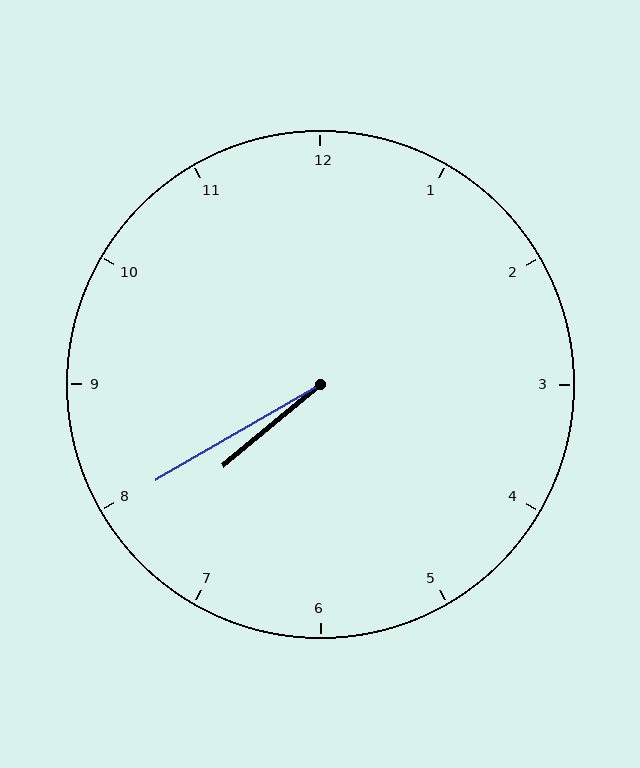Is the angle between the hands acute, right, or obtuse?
It is acute.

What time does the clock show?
7:40.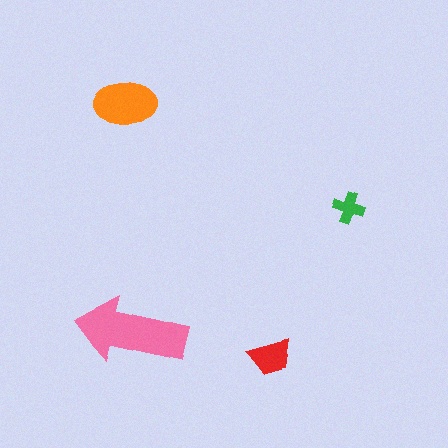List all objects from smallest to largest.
The green cross, the red trapezoid, the orange ellipse, the pink arrow.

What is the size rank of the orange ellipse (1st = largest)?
2nd.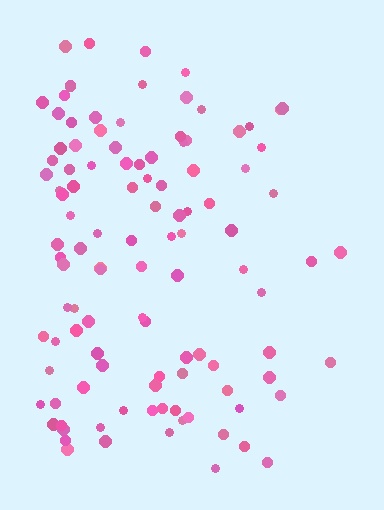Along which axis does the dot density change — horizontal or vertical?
Horizontal.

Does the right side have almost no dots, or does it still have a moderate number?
Still a moderate number, just noticeably fewer than the left.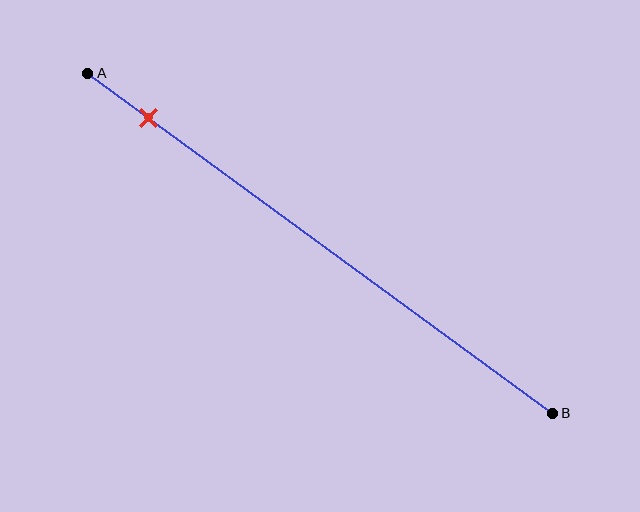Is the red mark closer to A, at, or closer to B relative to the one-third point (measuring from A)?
The red mark is closer to point A than the one-third point of segment AB.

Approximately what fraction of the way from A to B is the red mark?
The red mark is approximately 15% of the way from A to B.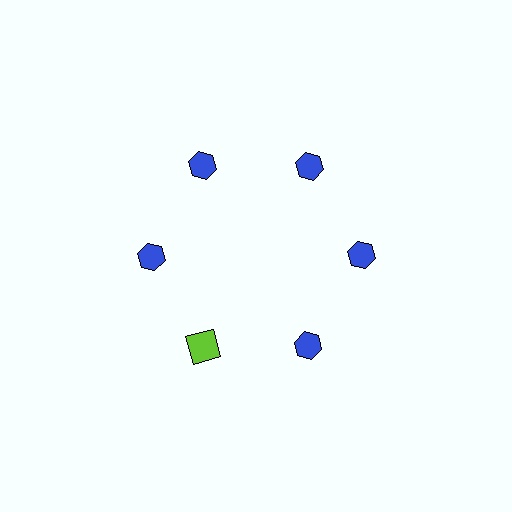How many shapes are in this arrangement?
There are 6 shapes arranged in a ring pattern.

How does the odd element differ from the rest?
It differs in both color (lime instead of blue) and shape (square instead of hexagon).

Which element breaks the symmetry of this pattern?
The lime square at roughly the 7 o'clock position breaks the symmetry. All other shapes are blue hexagons.